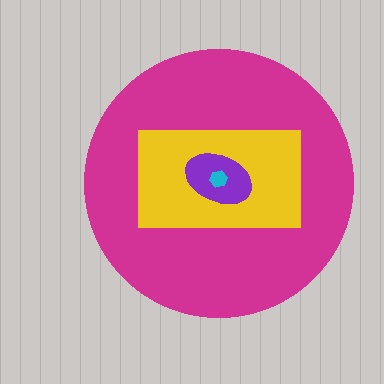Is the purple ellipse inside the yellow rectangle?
Yes.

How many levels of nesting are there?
4.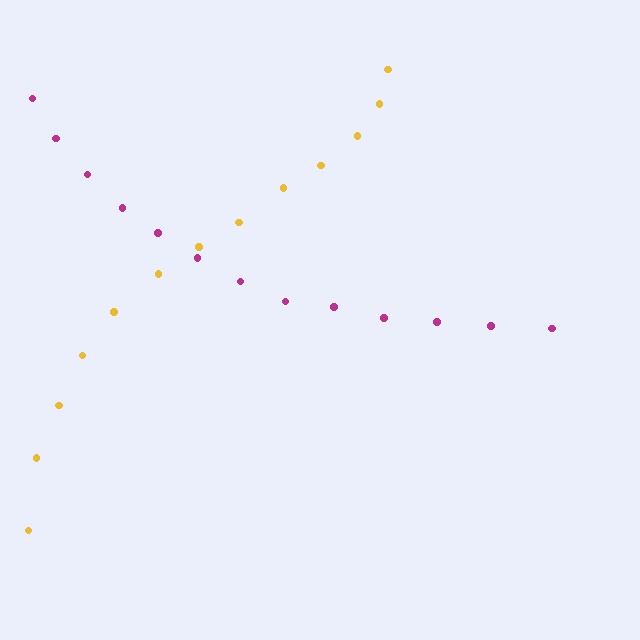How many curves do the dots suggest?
There are 2 distinct paths.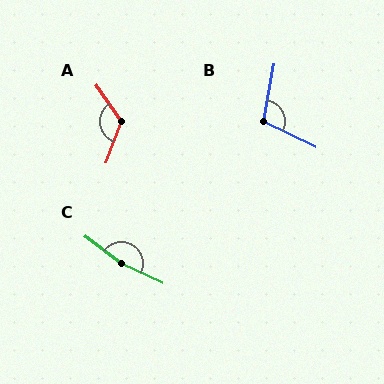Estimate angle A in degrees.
Approximately 124 degrees.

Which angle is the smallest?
B, at approximately 105 degrees.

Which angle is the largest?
C, at approximately 169 degrees.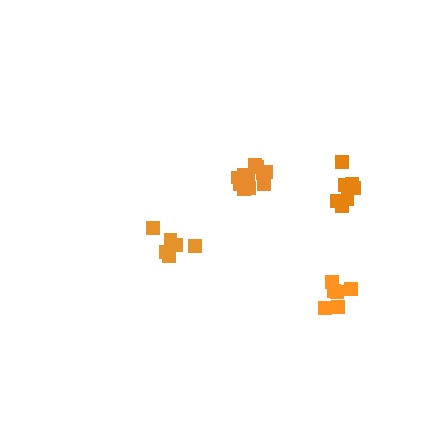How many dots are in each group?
Group 1: 7 dots, Group 2: 12 dots, Group 3: 6 dots, Group 4: 6 dots (31 total).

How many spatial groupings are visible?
There are 4 spatial groupings.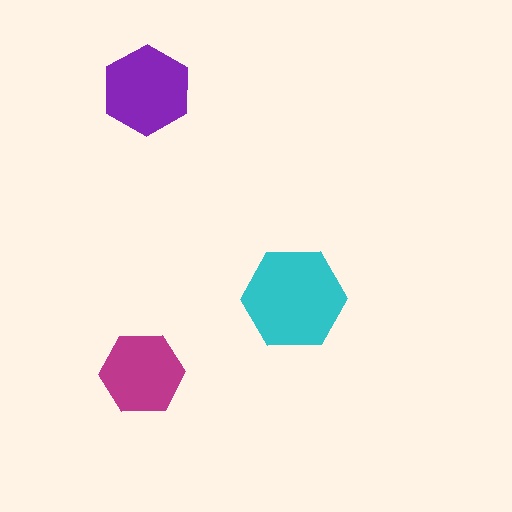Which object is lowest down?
The magenta hexagon is bottommost.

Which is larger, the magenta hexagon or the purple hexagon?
The purple one.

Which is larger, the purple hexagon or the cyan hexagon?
The cyan one.